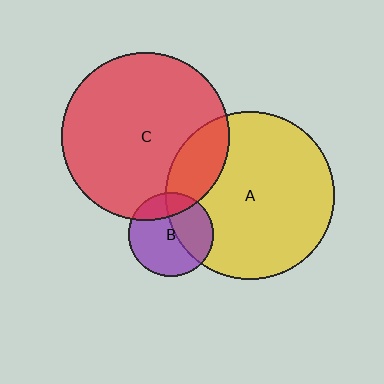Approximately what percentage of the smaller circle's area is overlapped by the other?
Approximately 40%.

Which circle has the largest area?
Circle A (yellow).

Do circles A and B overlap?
Yes.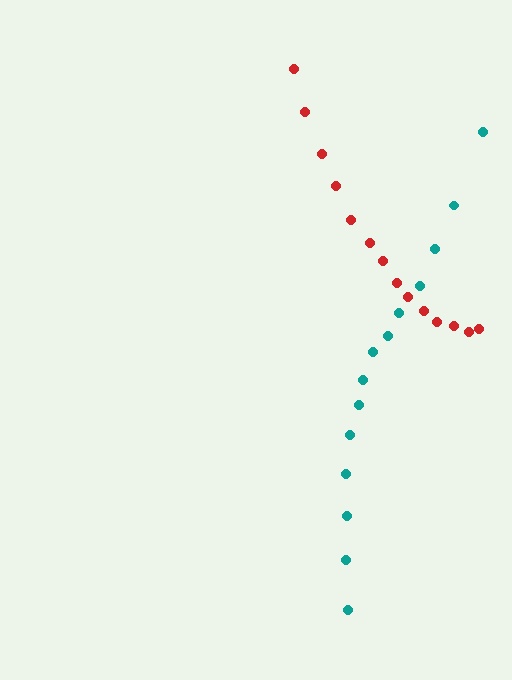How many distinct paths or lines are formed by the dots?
There are 2 distinct paths.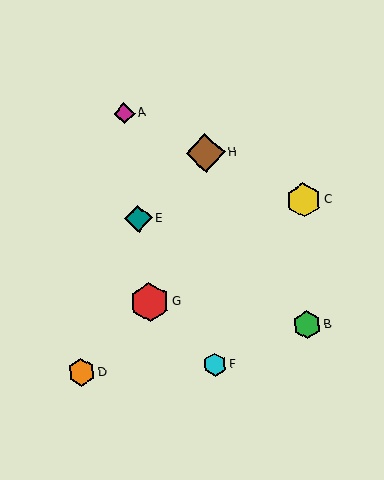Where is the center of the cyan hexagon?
The center of the cyan hexagon is at (215, 365).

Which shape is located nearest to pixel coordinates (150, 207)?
The teal diamond (labeled E) at (139, 218) is nearest to that location.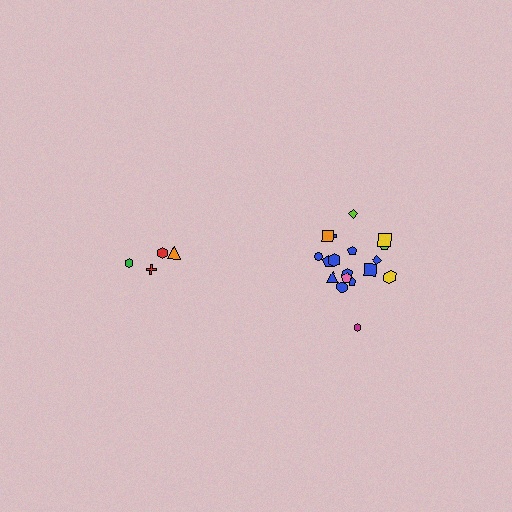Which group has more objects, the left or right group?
The right group.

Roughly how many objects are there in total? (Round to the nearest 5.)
Roughly 20 objects in total.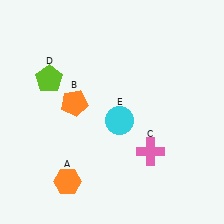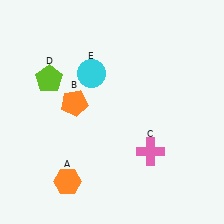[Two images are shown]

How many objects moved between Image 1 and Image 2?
1 object moved between the two images.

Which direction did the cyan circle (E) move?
The cyan circle (E) moved up.